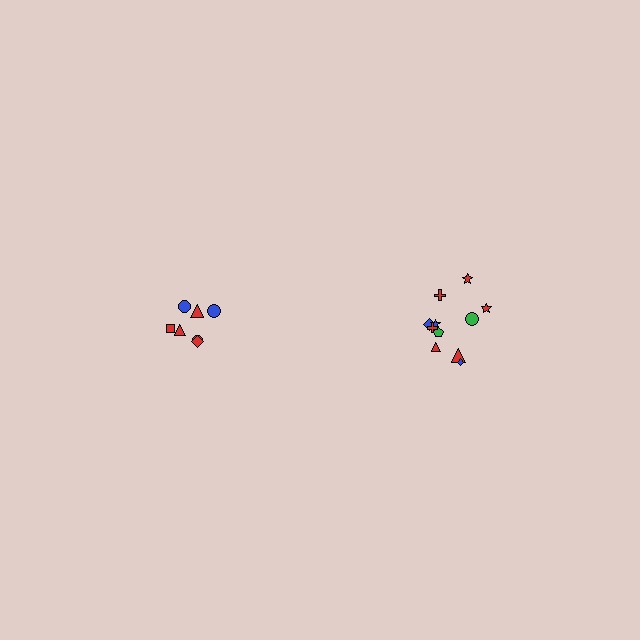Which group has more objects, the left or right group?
The right group.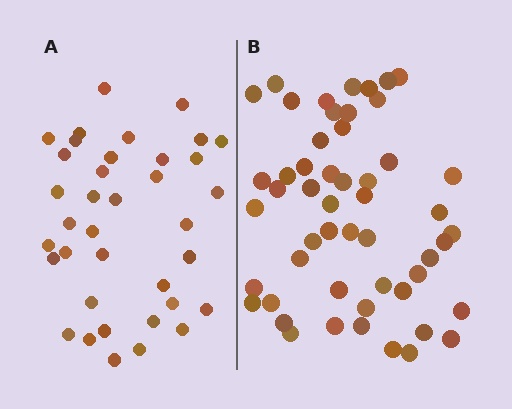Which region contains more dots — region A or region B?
Region B (the right region) has more dots.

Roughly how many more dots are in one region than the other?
Region B has approximately 15 more dots than region A.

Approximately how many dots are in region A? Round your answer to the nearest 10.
About 40 dots. (The exact count is 37, which rounds to 40.)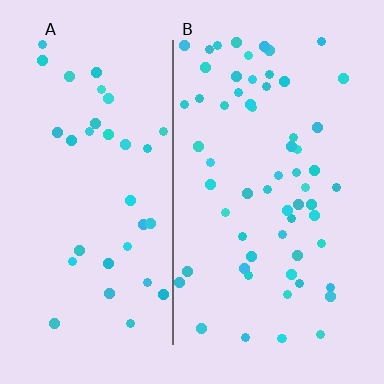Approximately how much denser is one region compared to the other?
Approximately 1.8× — region B over region A.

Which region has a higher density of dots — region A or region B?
B (the right).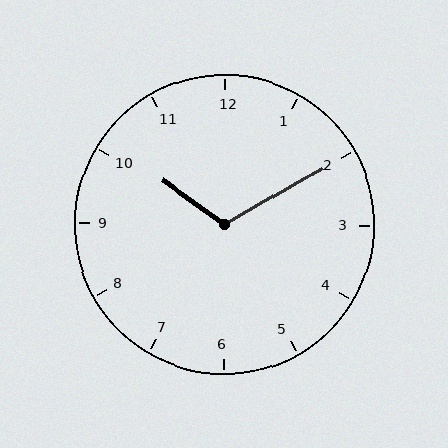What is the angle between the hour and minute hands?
Approximately 115 degrees.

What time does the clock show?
10:10.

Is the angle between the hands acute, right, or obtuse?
It is obtuse.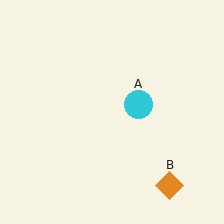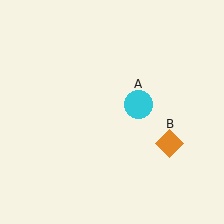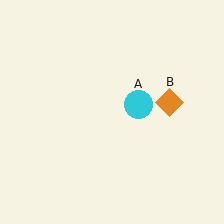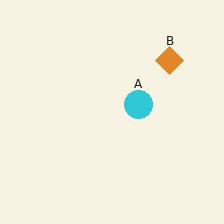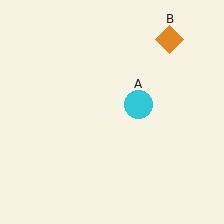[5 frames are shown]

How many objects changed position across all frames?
1 object changed position: orange diamond (object B).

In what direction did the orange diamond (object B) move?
The orange diamond (object B) moved up.